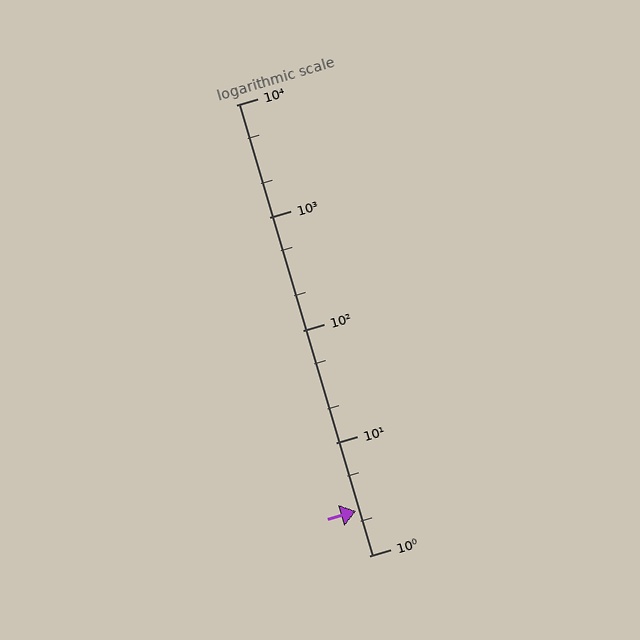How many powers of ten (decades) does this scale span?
The scale spans 4 decades, from 1 to 10000.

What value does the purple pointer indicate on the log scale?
The pointer indicates approximately 2.5.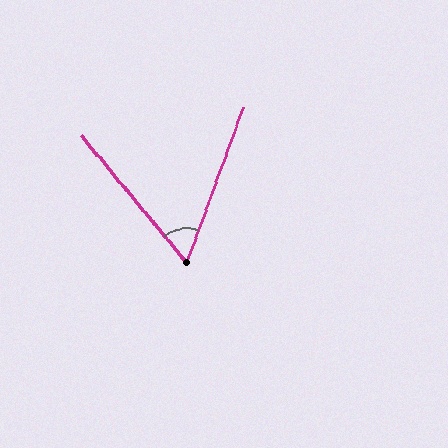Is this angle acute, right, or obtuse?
It is acute.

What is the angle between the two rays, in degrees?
Approximately 60 degrees.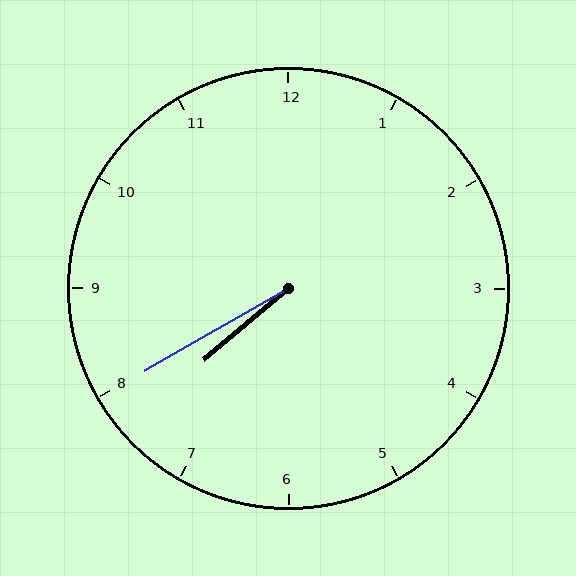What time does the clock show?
7:40.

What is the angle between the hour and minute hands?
Approximately 10 degrees.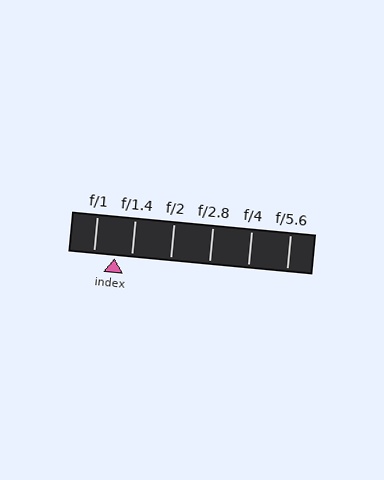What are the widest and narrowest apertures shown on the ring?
The widest aperture shown is f/1 and the narrowest is f/5.6.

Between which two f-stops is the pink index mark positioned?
The index mark is between f/1 and f/1.4.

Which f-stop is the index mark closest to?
The index mark is closest to f/1.4.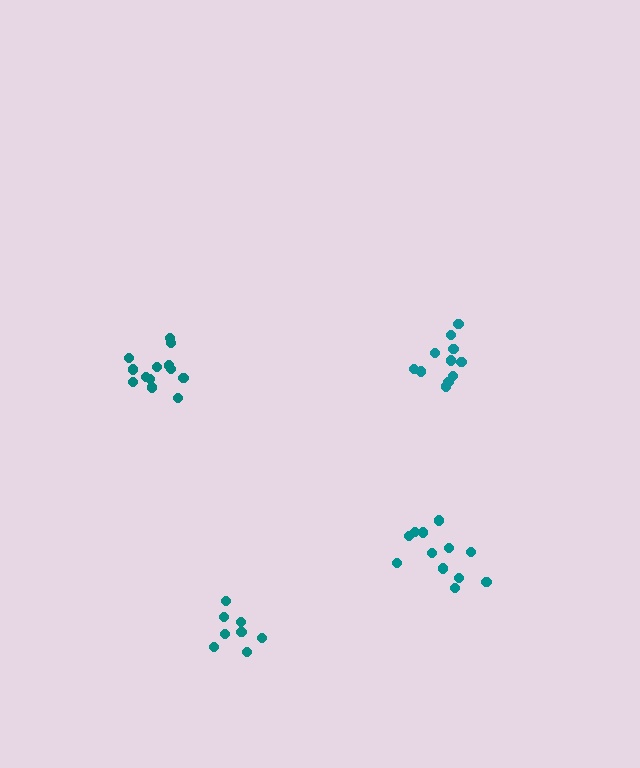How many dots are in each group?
Group 1: 8 dots, Group 2: 12 dots, Group 3: 13 dots, Group 4: 11 dots (44 total).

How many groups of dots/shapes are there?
There are 4 groups.